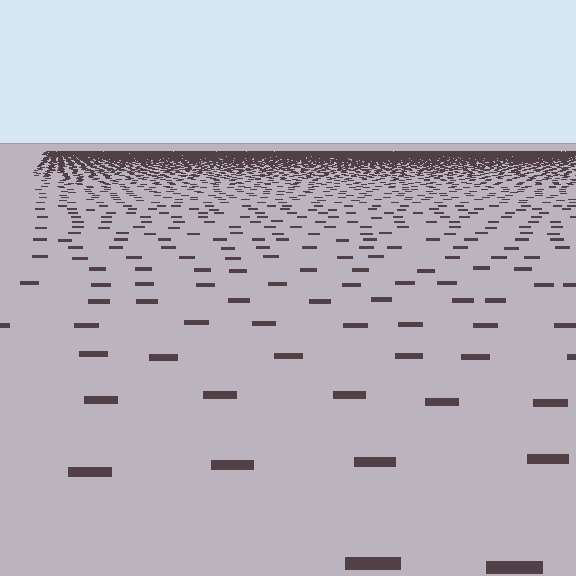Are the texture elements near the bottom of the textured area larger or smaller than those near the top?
Larger. Near the bottom, elements are closer to the viewer and appear at a bigger on-screen size.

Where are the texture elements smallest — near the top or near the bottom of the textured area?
Near the top.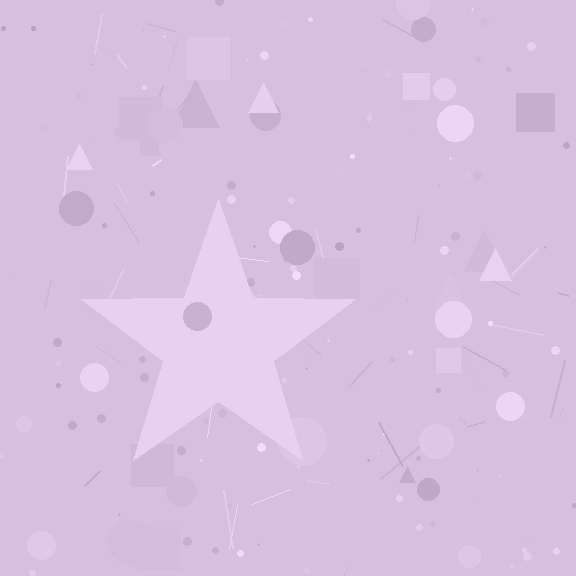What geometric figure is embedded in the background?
A star is embedded in the background.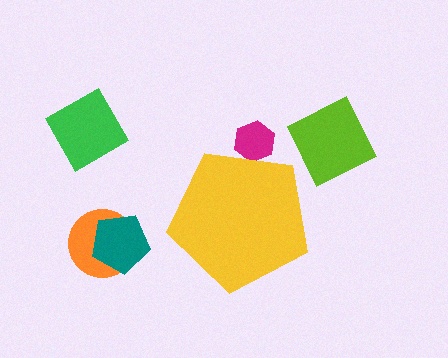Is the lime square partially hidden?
No, the lime square is fully visible.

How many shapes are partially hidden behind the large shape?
1 shape is partially hidden.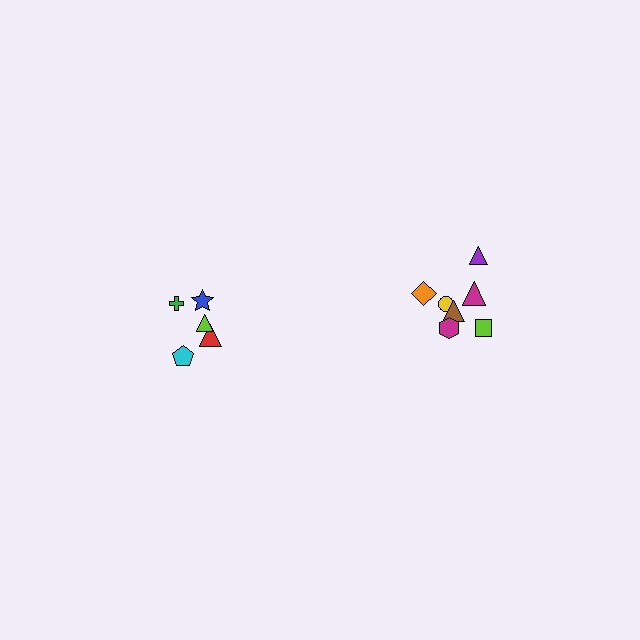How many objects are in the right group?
There are 7 objects.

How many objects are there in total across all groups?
There are 12 objects.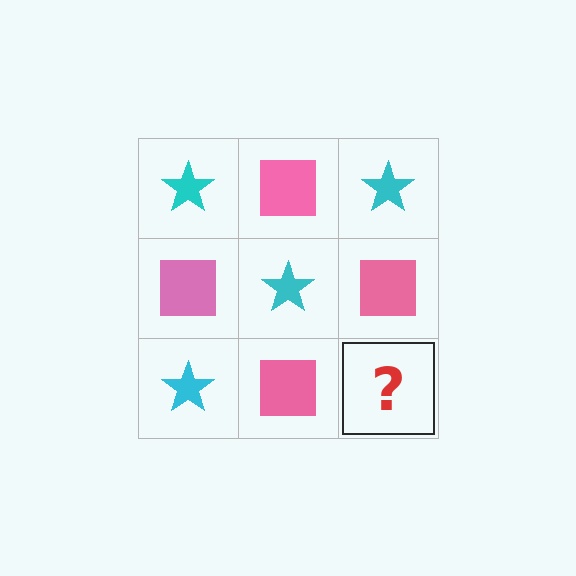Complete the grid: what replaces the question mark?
The question mark should be replaced with a cyan star.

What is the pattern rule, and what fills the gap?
The rule is that it alternates cyan star and pink square in a checkerboard pattern. The gap should be filled with a cyan star.